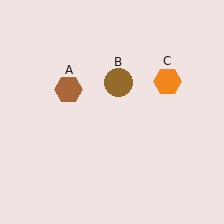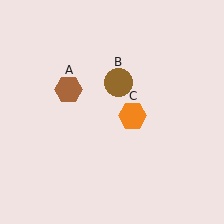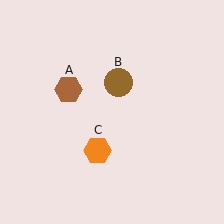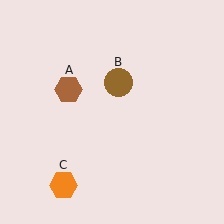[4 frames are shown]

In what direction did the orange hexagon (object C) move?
The orange hexagon (object C) moved down and to the left.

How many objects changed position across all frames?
1 object changed position: orange hexagon (object C).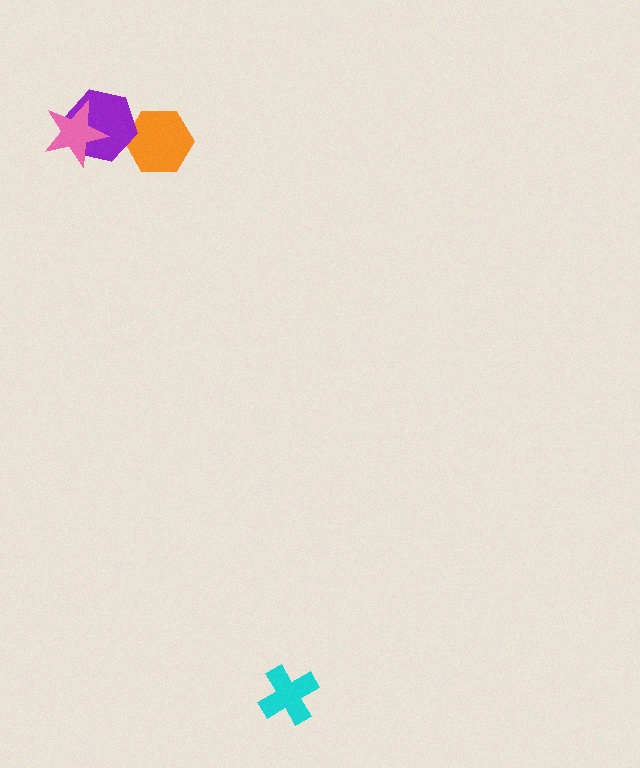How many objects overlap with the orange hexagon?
1 object overlaps with the orange hexagon.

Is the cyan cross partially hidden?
No, no other shape covers it.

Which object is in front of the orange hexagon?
The purple hexagon is in front of the orange hexagon.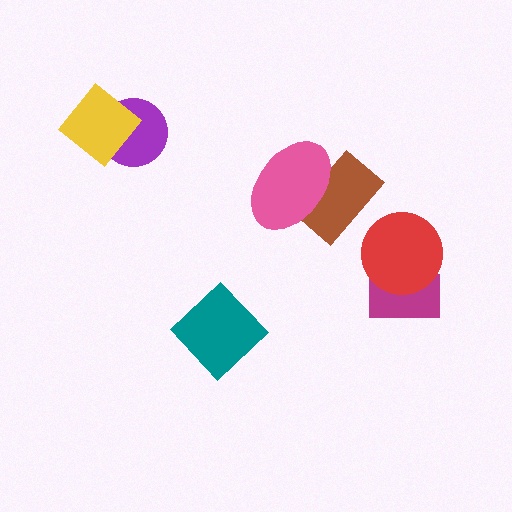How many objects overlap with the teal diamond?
0 objects overlap with the teal diamond.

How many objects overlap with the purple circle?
1 object overlaps with the purple circle.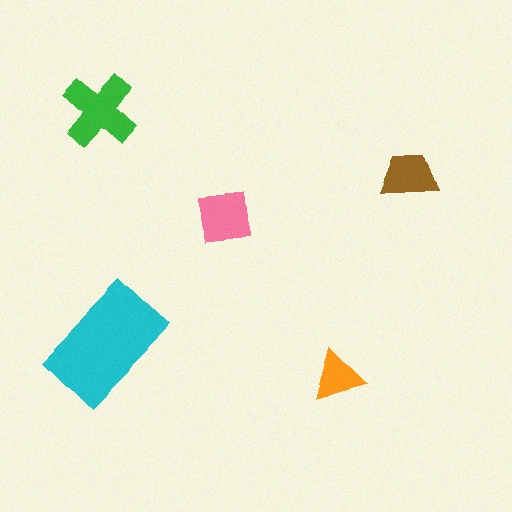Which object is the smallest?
The orange triangle.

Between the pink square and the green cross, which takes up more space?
The green cross.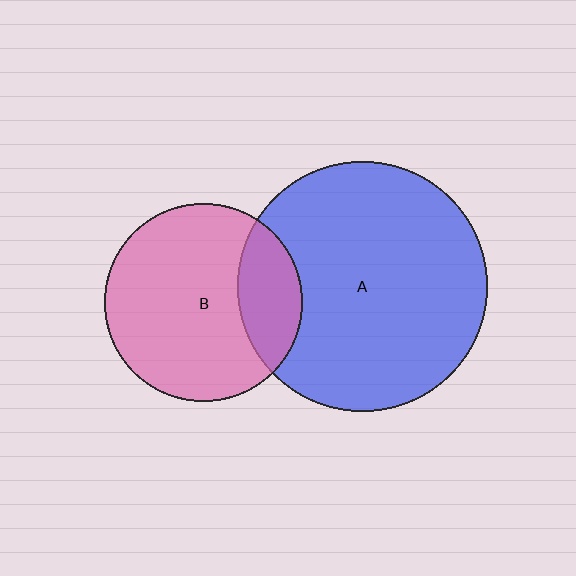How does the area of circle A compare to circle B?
Approximately 1.6 times.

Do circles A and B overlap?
Yes.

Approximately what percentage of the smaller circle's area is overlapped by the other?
Approximately 20%.